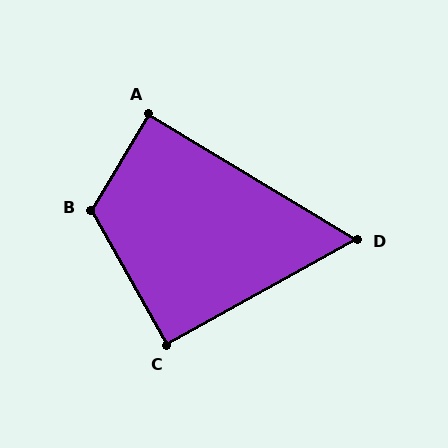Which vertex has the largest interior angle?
B, at approximately 120 degrees.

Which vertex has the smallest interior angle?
D, at approximately 60 degrees.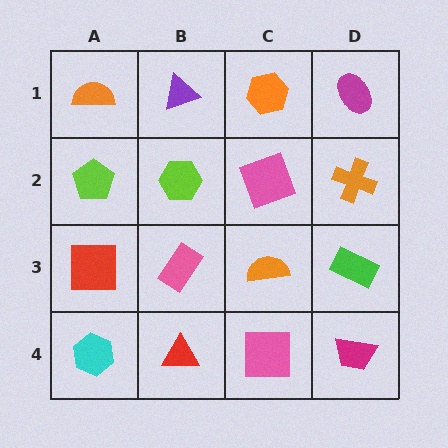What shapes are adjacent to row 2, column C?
An orange hexagon (row 1, column C), an orange semicircle (row 3, column C), a lime hexagon (row 2, column B), an orange cross (row 2, column D).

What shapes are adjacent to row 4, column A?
A red square (row 3, column A), a red triangle (row 4, column B).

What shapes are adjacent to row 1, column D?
An orange cross (row 2, column D), an orange hexagon (row 1, column C).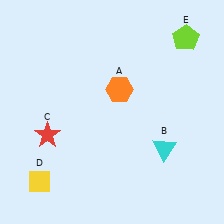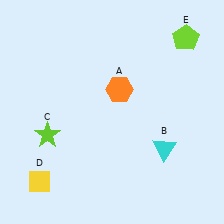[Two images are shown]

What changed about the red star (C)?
In Image 1, C is red. In Image 2, it changed to lime.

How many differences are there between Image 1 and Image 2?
There is 1 difference between the two images.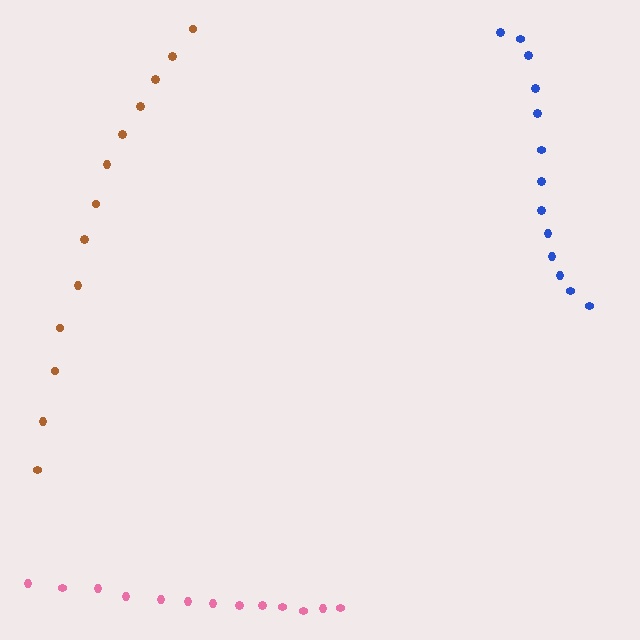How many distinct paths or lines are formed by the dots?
There are 3 distinct paths.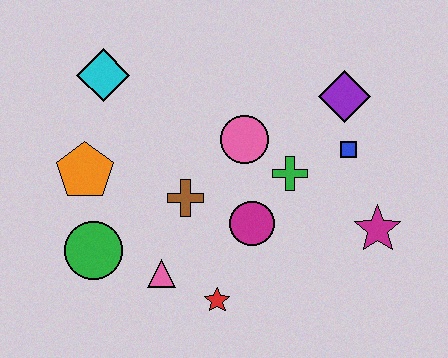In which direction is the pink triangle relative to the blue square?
The pink triangle is to the left of the blue square.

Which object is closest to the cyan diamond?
The orange pentagon is closest to the cyan diamond.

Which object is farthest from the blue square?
The green circle is farthest from the blue square.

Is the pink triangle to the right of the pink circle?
No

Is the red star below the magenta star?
Yes